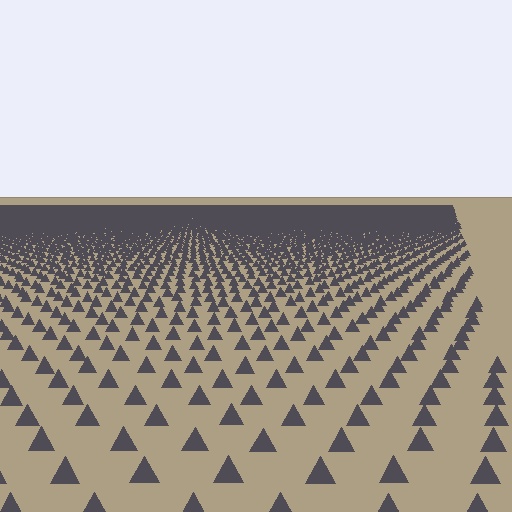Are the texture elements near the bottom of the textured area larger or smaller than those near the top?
Larger. Near the bottom, elements are closer to the viewer and appear at a bigger on-screen size.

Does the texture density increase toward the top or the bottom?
Density increases toward the top.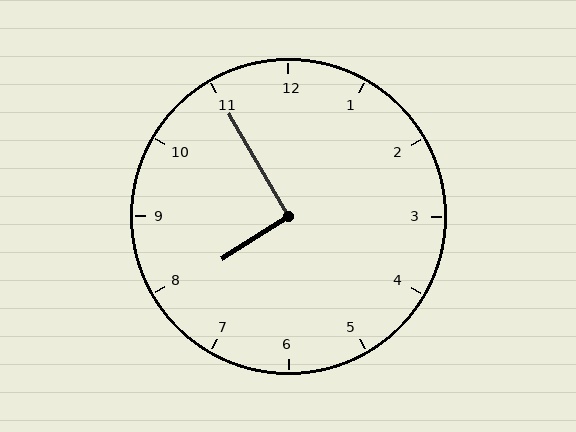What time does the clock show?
7:55.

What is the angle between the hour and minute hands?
Approximately 92 degrees.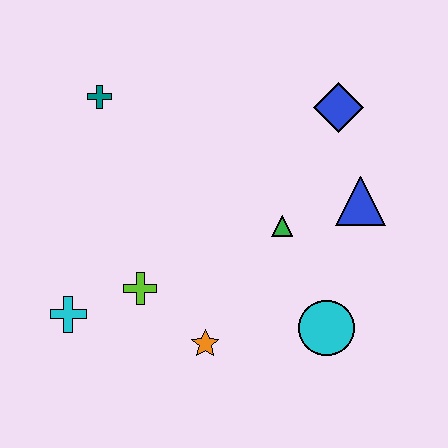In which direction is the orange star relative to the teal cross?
The orange star is below the teal cross.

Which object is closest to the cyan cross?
The lime cross is closest to the cyan cross.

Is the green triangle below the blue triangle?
Yes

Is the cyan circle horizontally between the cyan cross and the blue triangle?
Yes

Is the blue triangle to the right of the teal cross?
Yes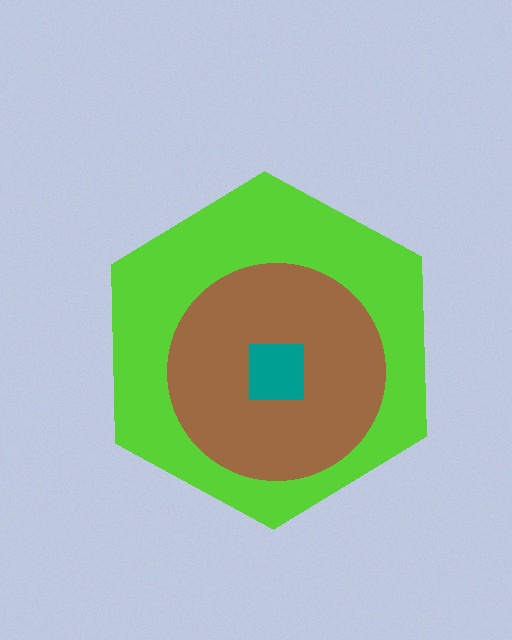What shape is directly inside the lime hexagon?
The brown circle.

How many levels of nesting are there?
3.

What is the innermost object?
The teal square.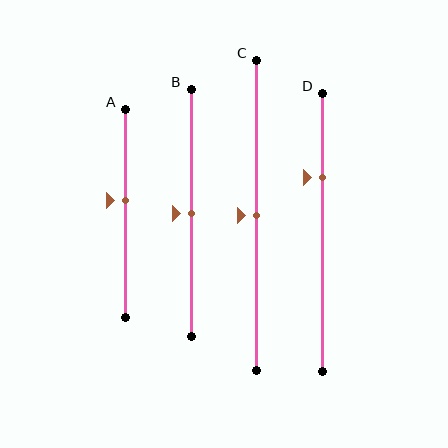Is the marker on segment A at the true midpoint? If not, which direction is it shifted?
No, the marker on segment A is shifted upward by about 6% of the segment length.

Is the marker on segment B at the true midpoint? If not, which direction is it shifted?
Yes, the marker on segment B is at the true midpoint.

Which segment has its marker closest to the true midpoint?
Segment B has its marker closest to the true midpoint.